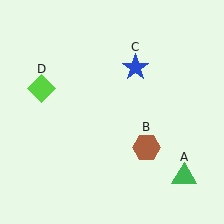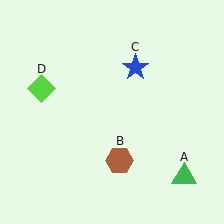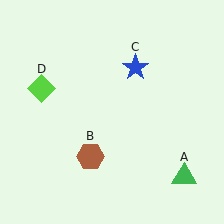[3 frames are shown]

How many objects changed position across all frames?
1 object changed position: brown hexagon (object B).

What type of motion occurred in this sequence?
The brown hexagon (object B) rotated clockwise around the center of the scene.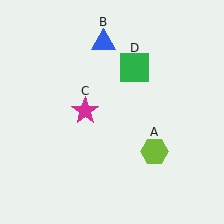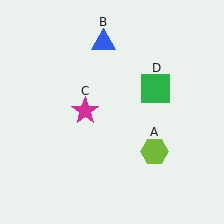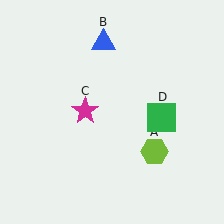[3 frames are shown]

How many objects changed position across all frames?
1 object changed position: green square (object D).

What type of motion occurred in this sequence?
The green square (object D) rotated clockwise around the center of the scene.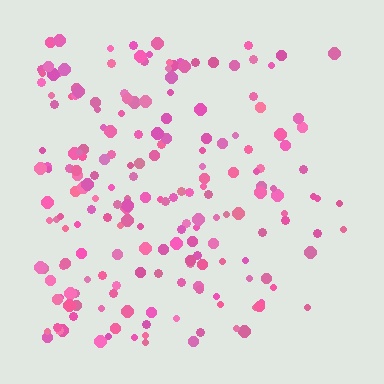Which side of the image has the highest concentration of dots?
The left.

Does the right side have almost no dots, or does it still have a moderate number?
Still a moderate number, just noticeably fewer than the left.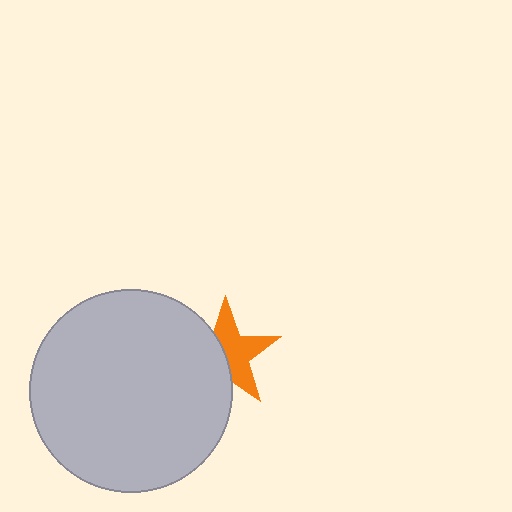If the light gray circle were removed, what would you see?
You would see the complete orange star.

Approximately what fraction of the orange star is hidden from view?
Roughly 44% of the orange star is hidden behind the light gray circle.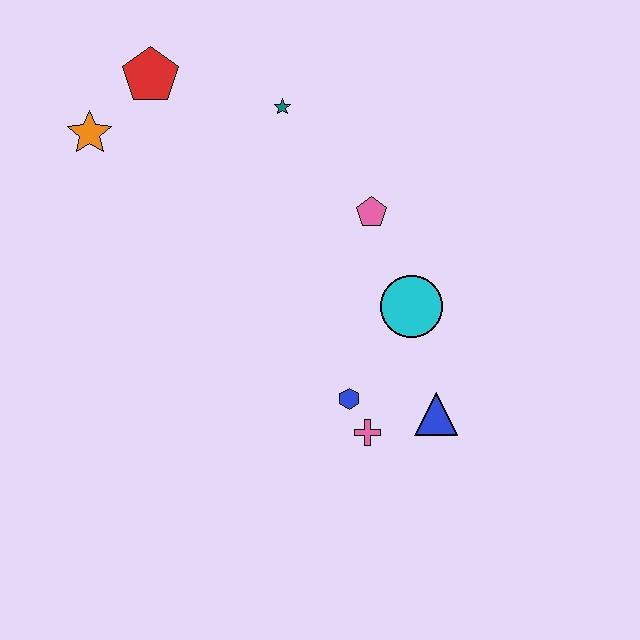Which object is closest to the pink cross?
The blue hexagon is closest to the pink cross.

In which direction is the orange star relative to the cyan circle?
The orange star is to the left of the cyan circle.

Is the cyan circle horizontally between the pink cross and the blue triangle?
Yes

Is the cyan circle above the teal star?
No